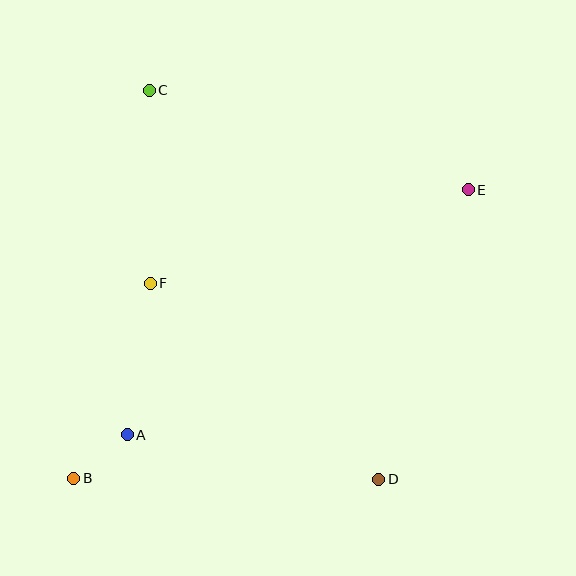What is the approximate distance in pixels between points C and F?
The distance between C and F is approximately 193 pixels.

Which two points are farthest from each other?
Points B and E are farthest from each other.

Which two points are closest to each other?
Points A and B are closest to each other.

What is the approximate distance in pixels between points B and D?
The distance between B and D is approximately 305 pixels.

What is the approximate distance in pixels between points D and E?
The distance between D and E is approximately 303 pixels.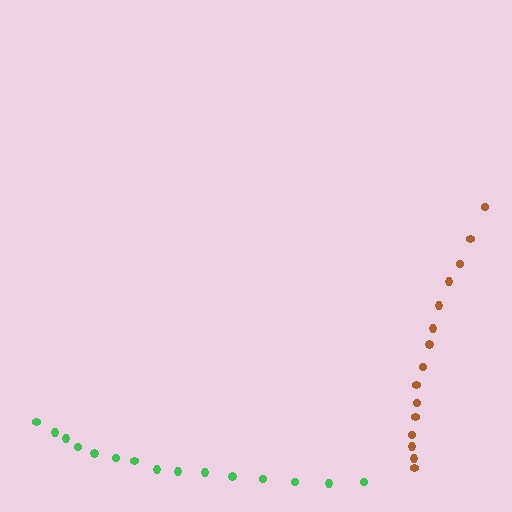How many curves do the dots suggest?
There are 2 distinct paths.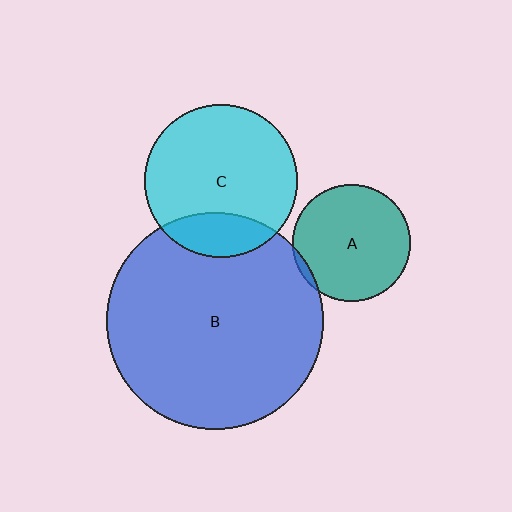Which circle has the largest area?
Circle B (blue).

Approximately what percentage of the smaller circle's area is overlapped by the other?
Approximately 20%.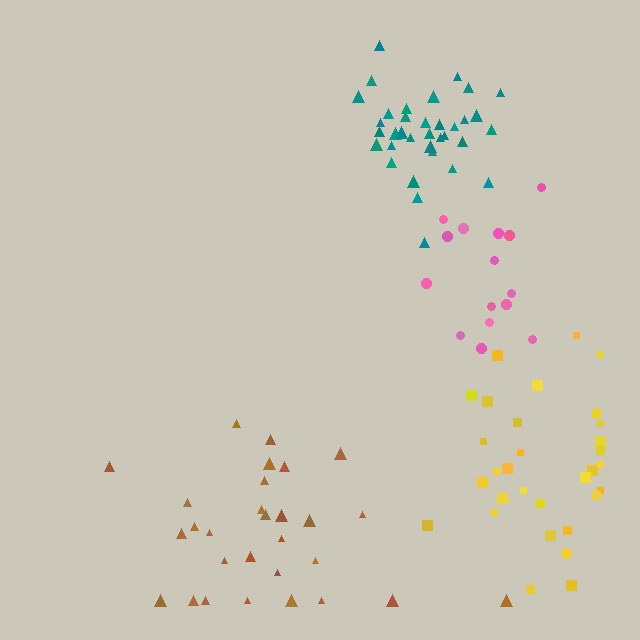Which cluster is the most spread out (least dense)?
Pink.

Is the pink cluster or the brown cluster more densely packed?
Brown.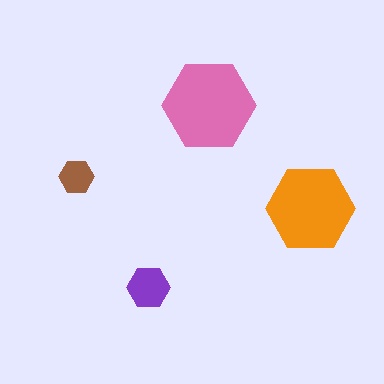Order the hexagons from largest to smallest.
the pink one, the orange one, the purple one, the brown one.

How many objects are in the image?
There are 4 objects in the image.